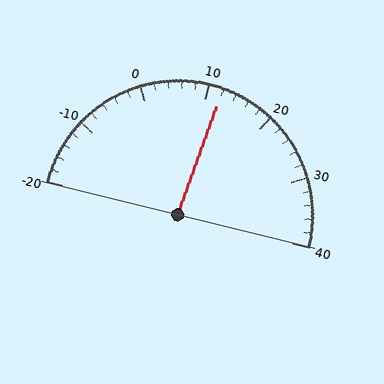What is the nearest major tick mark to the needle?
The nearest major tick mark is 10.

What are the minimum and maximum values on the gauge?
The gauge ranges from -20 to 40.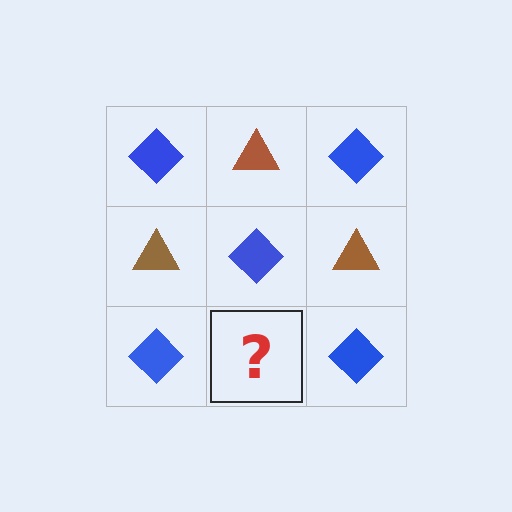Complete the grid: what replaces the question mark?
The question mark should be replaced with a brown triangle.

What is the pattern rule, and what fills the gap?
The rule is that it alternates blue diamond and brown triangle in a checkerboard pattern. The gap should be filled with a brown triangle.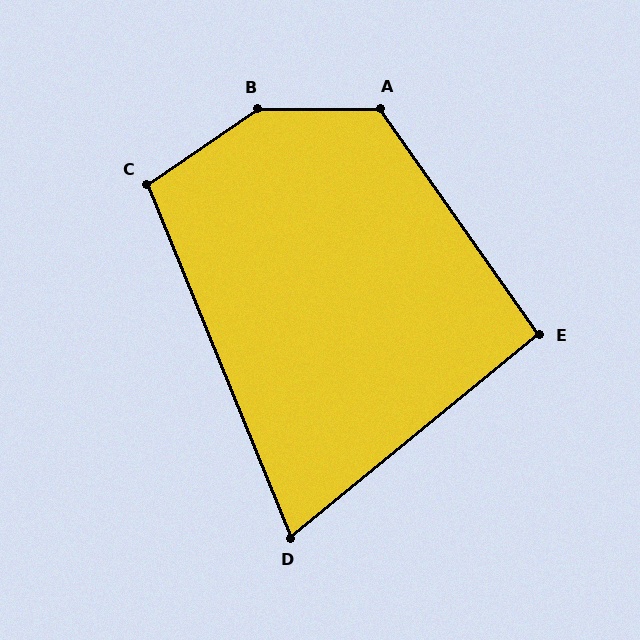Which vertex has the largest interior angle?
B, at approximately 146 degrees.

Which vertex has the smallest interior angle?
D, at approximately 73 degrees.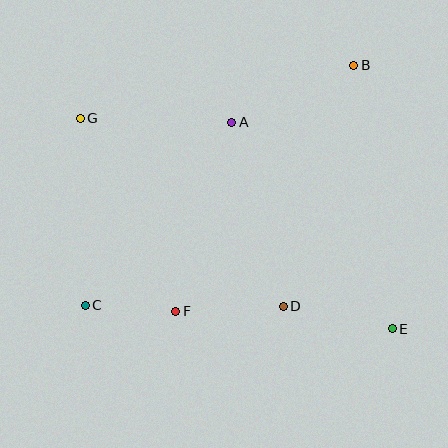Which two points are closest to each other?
Points C and F are closest to each other.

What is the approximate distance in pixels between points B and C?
The distance between B and C is approximately 360 pixels.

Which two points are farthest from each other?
Points E and G are farthest from each other.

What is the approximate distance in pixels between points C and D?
The distance between C and D is approximately 198 pixels.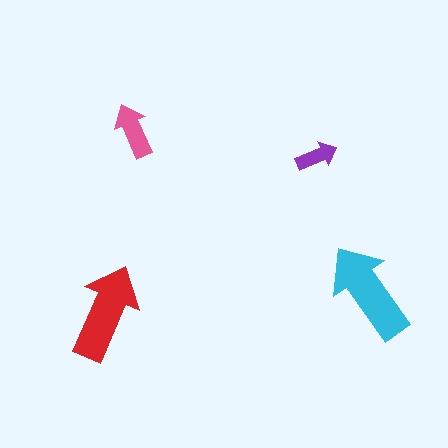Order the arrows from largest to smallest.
the cyan one, the red one, the pink one, the purple one.